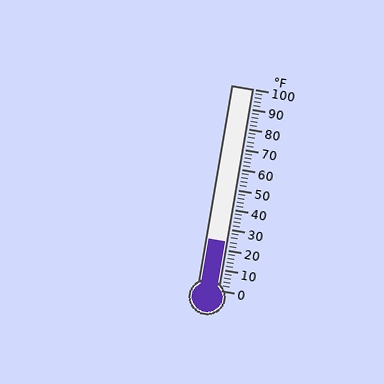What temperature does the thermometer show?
The thermometer shows approximately 24°F.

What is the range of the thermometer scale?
The thermometer scale ranges from 0°F to 100°F.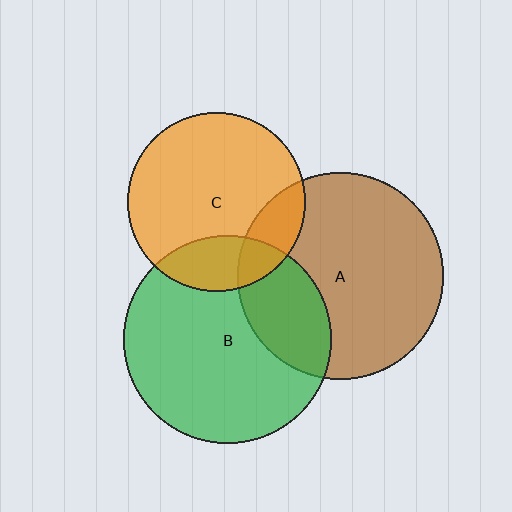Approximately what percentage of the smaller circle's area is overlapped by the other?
Approximately 20%.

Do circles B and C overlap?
Yes.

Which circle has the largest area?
Circle B (green).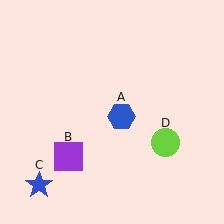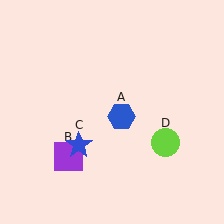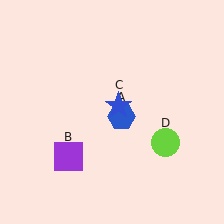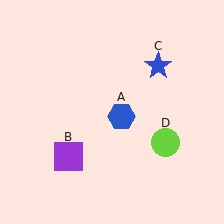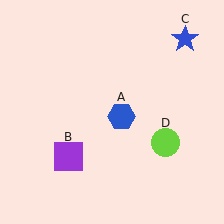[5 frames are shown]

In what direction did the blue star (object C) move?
The blue star (object C) moved up and to the right.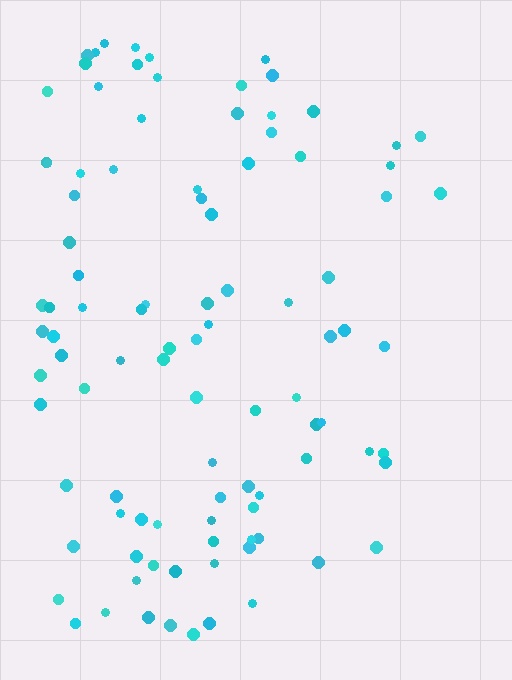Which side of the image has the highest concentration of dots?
The left.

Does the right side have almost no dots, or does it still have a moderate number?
Still a moderate number, just noticeably fewer than the left.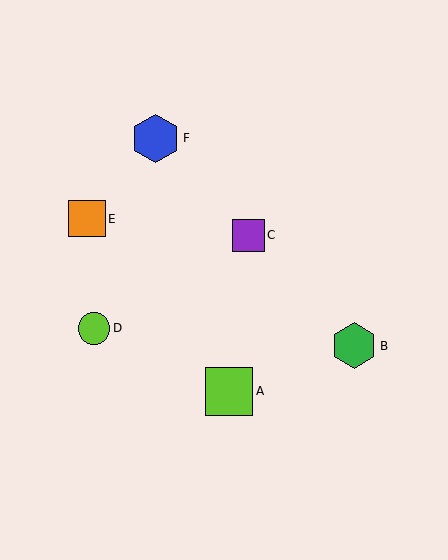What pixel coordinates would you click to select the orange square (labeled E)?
Click at (87, 219) to select the orange square E.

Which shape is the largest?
The blue hexagon (labeled F) is the largest.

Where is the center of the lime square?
The center of the lime square is at (229, 391).